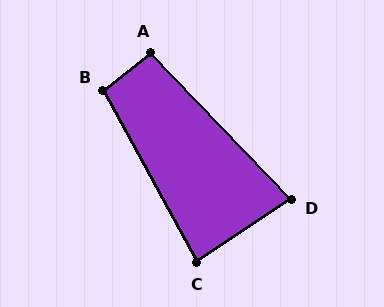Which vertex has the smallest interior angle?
D, at approximately 80 degrees.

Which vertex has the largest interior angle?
B, at approximately 100 degrees.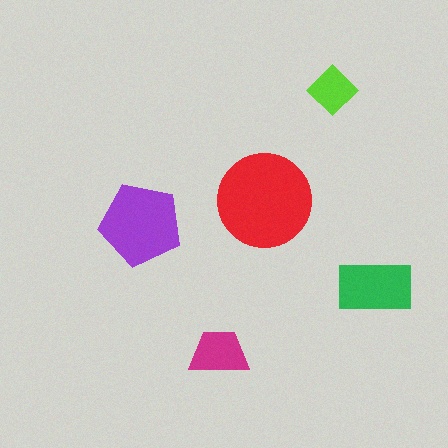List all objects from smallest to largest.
The lime diamond, the magenta trapezoid, the green rectangle, the purple pentagon, the red circle.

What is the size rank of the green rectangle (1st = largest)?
3rd.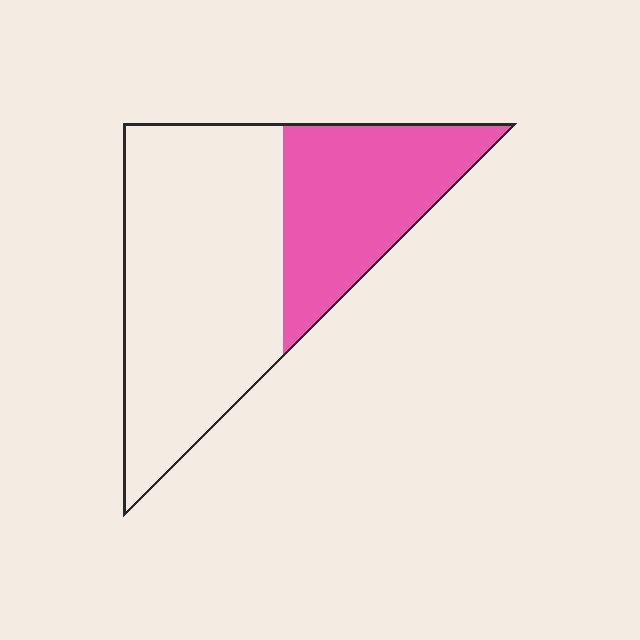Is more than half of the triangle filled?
No.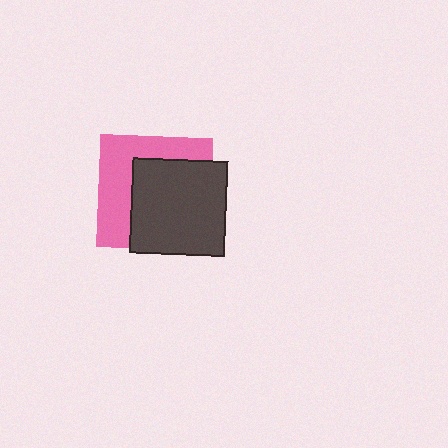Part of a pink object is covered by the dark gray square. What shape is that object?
It is a square.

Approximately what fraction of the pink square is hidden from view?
Roughly 57% of the pink square is hidden behind the dark gray square.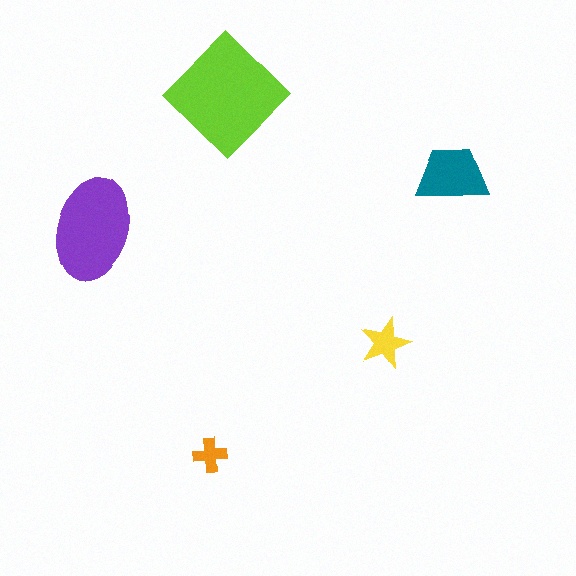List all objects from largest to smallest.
The lime diamond, the purple ellipse, the teal trapezoid, the yellow star, the orange cross.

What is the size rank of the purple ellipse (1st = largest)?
2nd.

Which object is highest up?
The lime diamond is topmost.